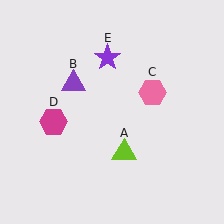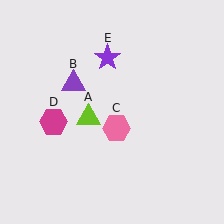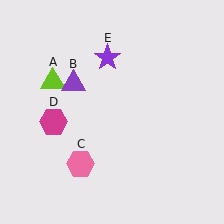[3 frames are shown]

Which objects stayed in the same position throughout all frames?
Purple triangle (object B) and magenta hexagon (object D) and purple star (object E) remained stationary.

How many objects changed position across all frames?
2 objects changed position: lime triangle (object A), pink hexagon (object C).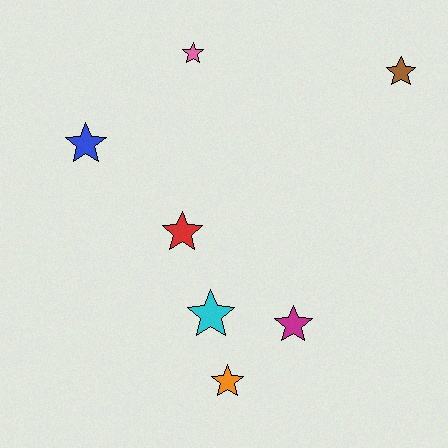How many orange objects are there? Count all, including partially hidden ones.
There is 1 orange object.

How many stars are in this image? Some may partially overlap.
There are 7 stars.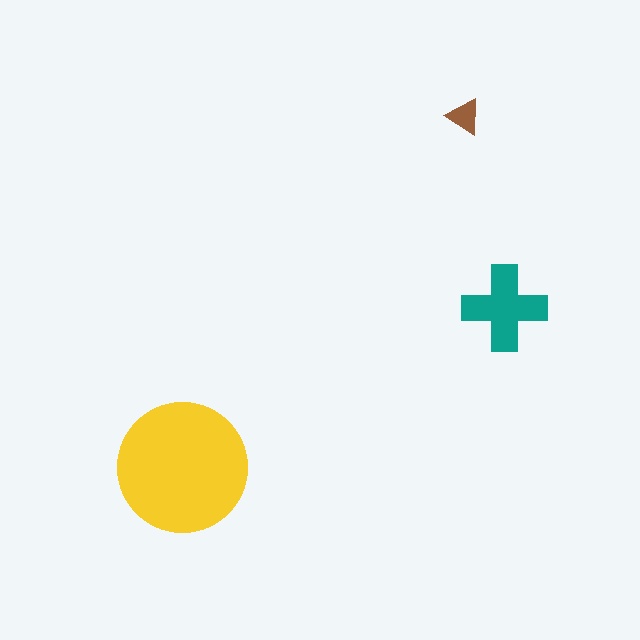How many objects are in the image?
There are 3 objects in the image.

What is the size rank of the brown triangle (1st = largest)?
3rd.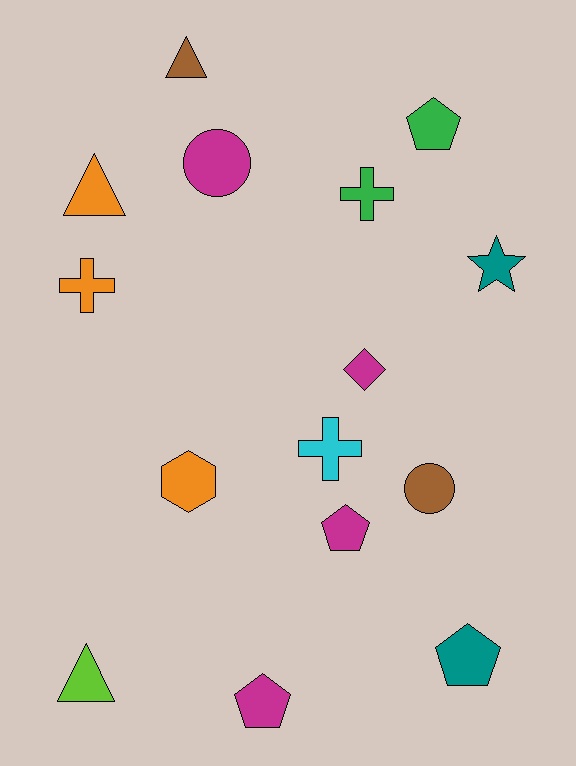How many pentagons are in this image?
There are 4 pentagons.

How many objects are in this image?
There are 15 objects.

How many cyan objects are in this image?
There is 1 cyan object.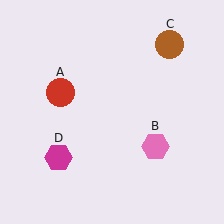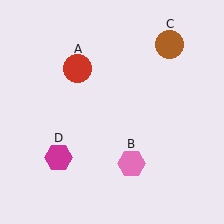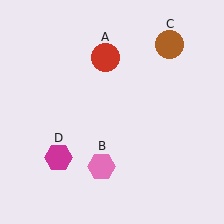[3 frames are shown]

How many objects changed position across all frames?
2 objects changed position: red circle (object A), pink hexagon (object B).